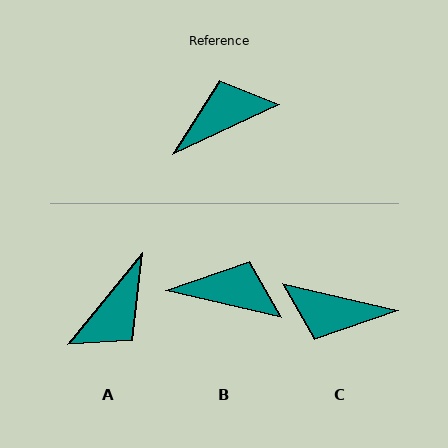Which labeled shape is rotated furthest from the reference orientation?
A, about 154 degrees away.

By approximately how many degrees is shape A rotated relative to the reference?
Approximately 154 degrees clockwise.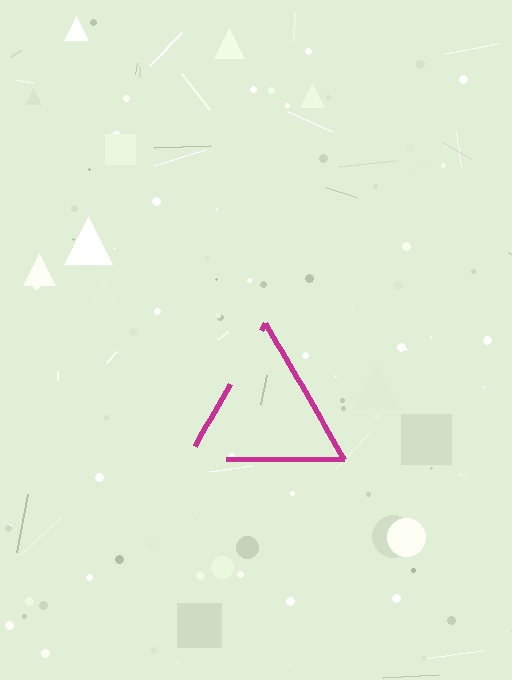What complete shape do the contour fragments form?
The contour fragments form a triangle.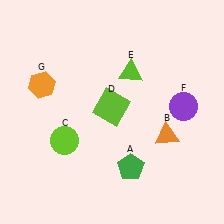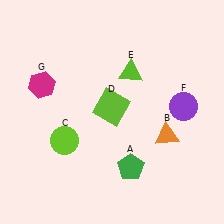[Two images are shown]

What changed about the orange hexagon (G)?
In Image 1, G is orange. In Image 2, it changed to magenta.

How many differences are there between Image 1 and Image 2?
There is 1 difference between the two images.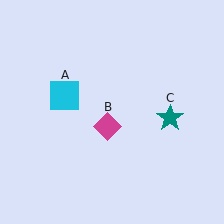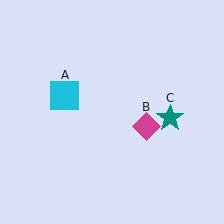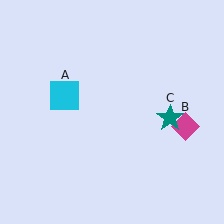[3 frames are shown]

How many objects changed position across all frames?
1 object changed position: magenta diamond (object B).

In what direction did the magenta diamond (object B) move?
The magenta diamond (object B) moved right.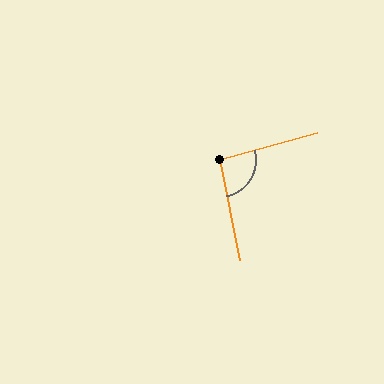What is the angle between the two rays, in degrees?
Approximately 94 degrees.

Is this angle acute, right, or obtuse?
It is approximately a right angle.